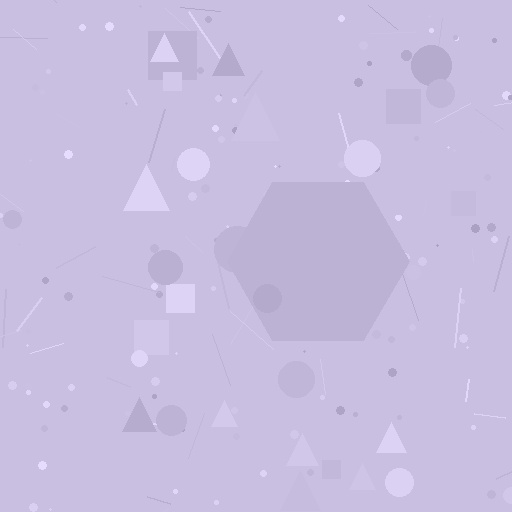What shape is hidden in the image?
A hexagon is hidden in the image.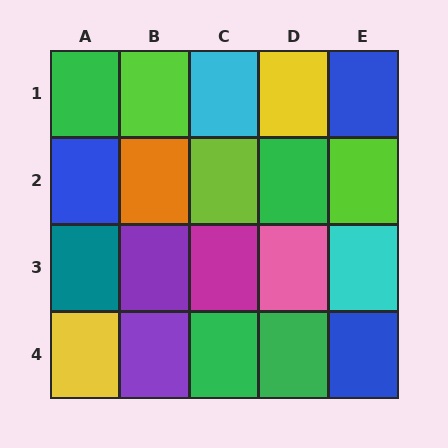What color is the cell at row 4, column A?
Yellow.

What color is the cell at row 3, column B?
Purple.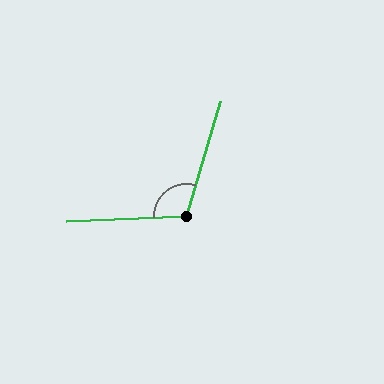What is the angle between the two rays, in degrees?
Approximately 109 degrees.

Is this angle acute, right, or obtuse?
It is obtuse.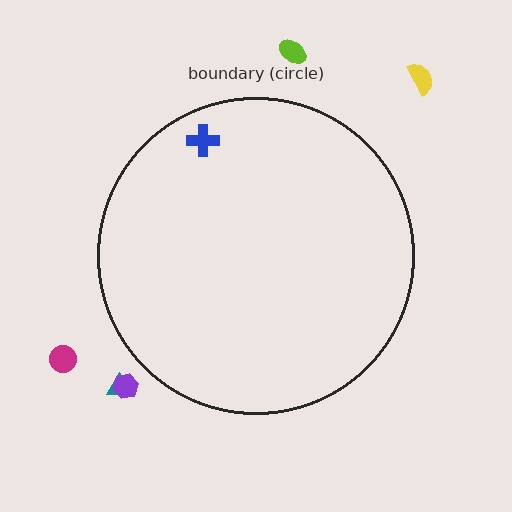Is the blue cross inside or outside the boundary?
Inside.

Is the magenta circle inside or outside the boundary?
Outside.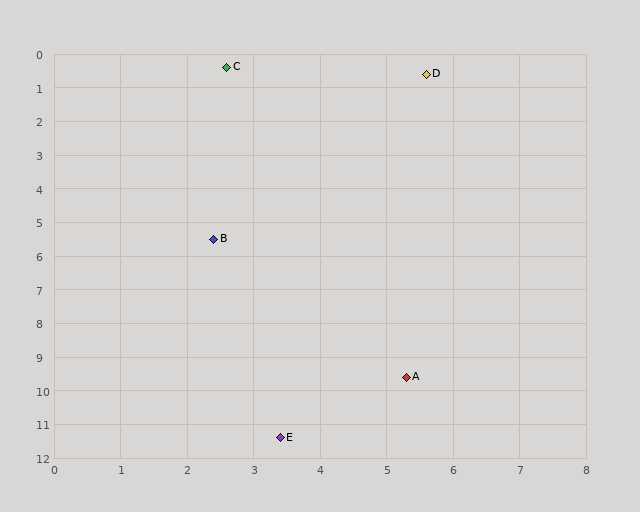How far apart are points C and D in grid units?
Points C and D are about 3.0 grid units apart.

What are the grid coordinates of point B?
Point B is at approximately (2.4, 5.5).